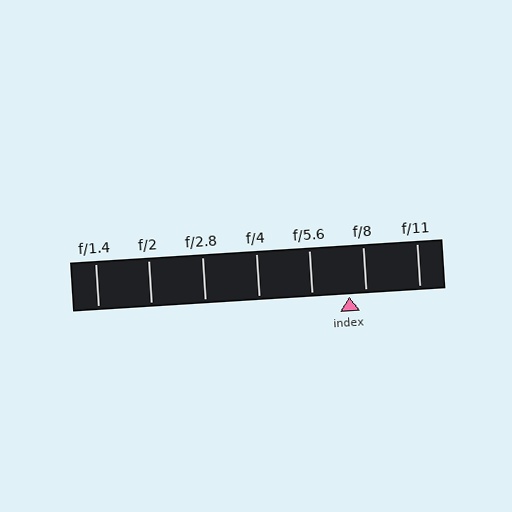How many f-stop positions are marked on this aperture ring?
There are 7 f-stop positions marked.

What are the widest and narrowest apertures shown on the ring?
The widest aperture shown is f/1.4 and the narrowest is f/11.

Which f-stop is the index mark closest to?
The index mark is closest to f/8.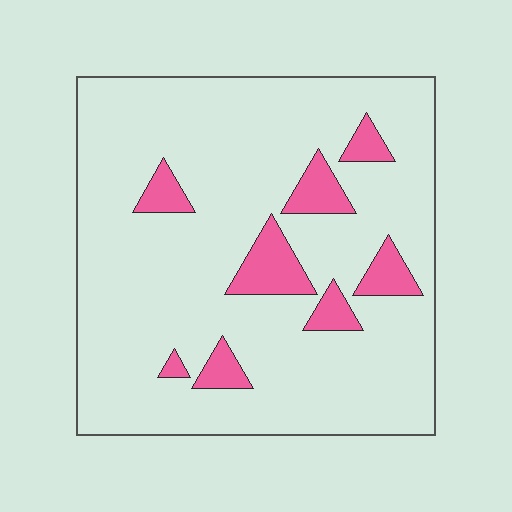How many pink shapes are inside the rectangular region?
8.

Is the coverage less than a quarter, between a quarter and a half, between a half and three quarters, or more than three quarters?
Less than a quarter.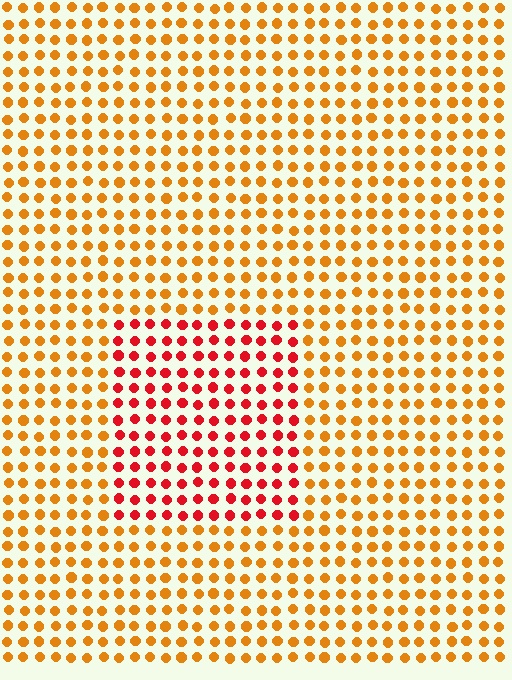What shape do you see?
I see a rectangle.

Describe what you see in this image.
The image is filled with small orange elements in a uniform arrangement. A rectangle-shaped region is visible where the elements are tinted to a slightly different hue, forming a subtle color boundary.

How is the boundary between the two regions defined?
The boundary is defined purely by a slight shift in hue (about 38 degrees). Spacing, size, and orientation are identical on both sides.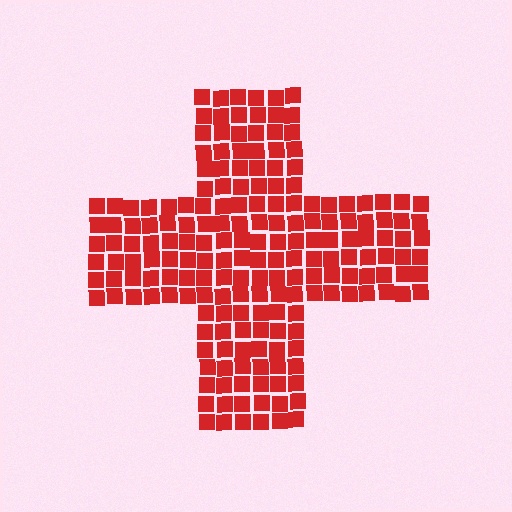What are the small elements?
The small elements are squares.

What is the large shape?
The large shape is a cross.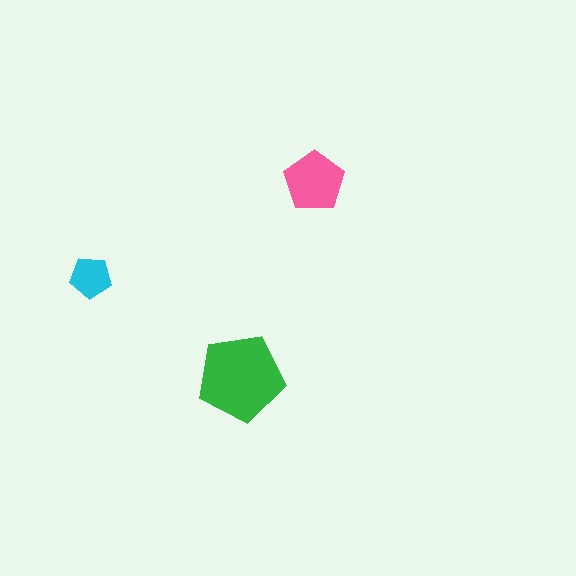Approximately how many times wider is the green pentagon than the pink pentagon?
About 1.5 times wider.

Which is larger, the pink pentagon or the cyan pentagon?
The pink one.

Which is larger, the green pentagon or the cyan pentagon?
The green one.